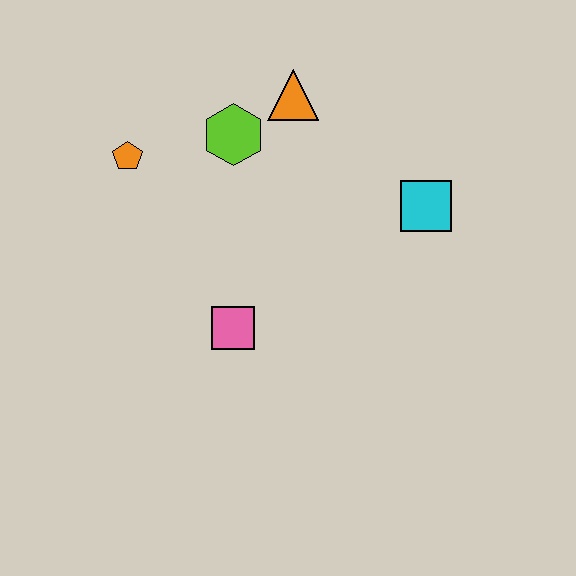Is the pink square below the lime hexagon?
Yes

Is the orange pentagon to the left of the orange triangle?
Yes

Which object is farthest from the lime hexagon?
The cyan square is farthest from the lime hexagon.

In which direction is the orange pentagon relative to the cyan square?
The orange pentagon is to the left of the cyan square.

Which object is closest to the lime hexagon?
The orange triangle is closest to the lime hexagon.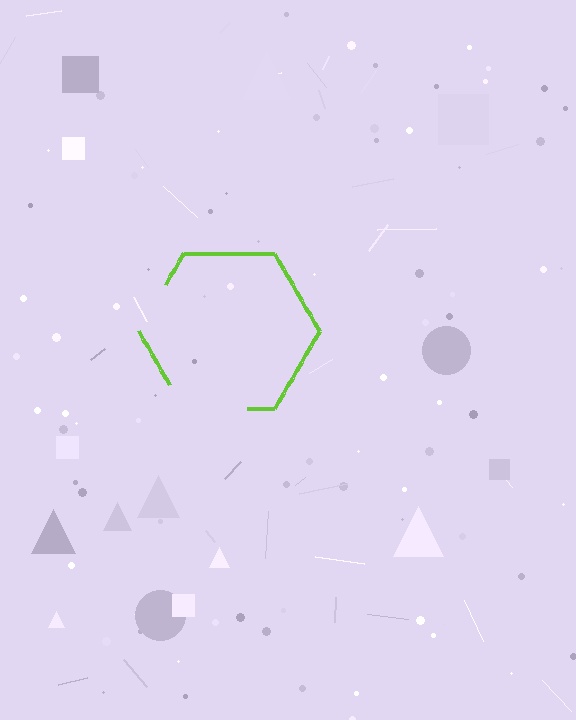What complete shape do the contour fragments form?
The contour fragments form a hexagon.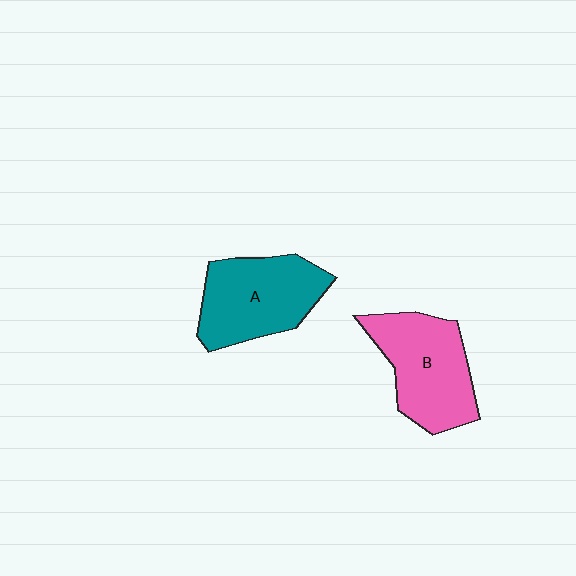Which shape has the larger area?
Shape B (pink).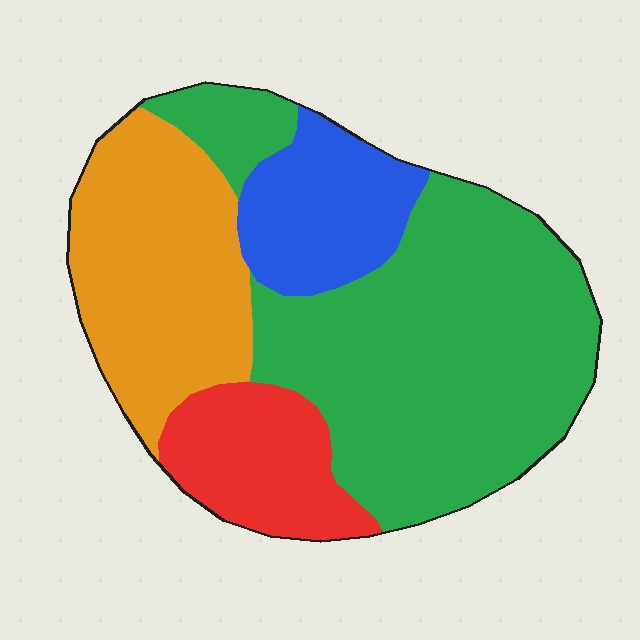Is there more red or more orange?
Orange.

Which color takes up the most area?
Green, at roughly 50%.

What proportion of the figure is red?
Red takes up about one eighth (1/8) of the figure.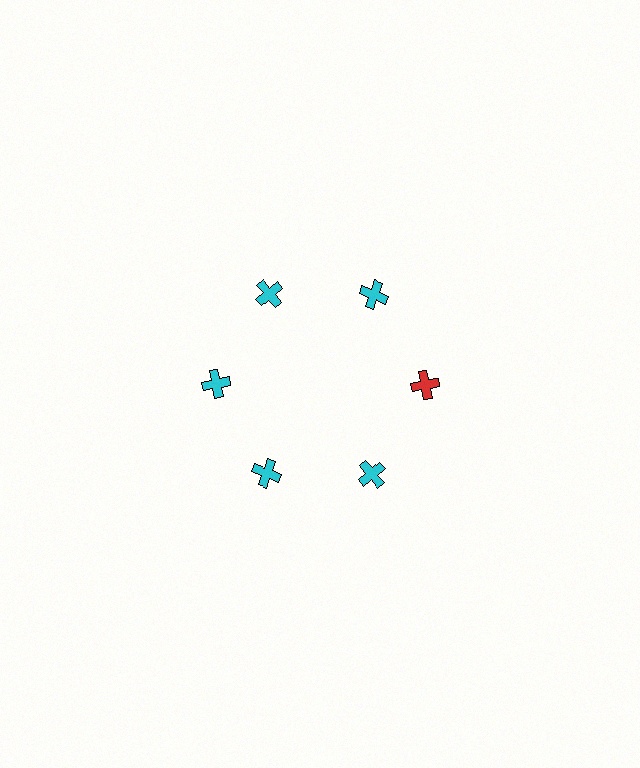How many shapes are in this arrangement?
There are 6 shapes arranged in a ring pattern.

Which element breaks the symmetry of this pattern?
The red cross at roughly the 3 o'clock position breaks the symmetry. All other shapes are cyan crosses.